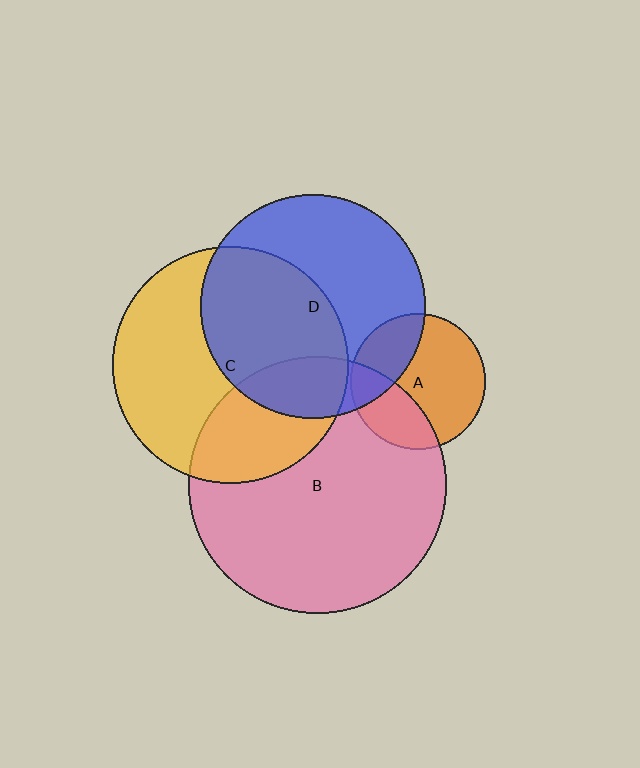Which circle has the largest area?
Circle B (pink).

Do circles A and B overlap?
Yes.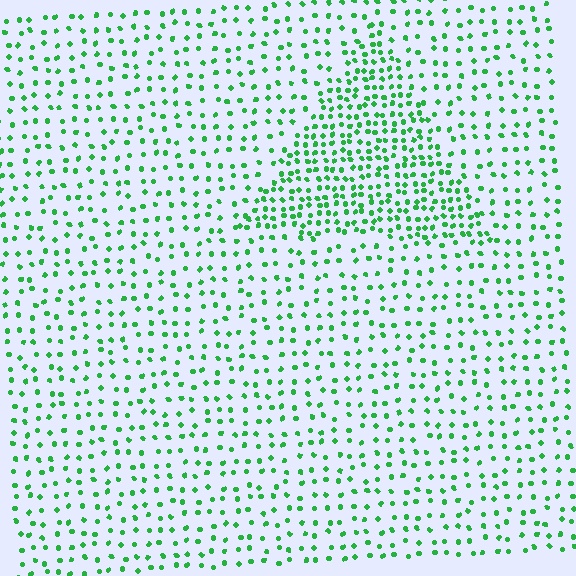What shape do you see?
I see a triangle.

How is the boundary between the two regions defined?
The boundary is defined by a change in element density (approximately 2.1x ratio). All elements are the same color, size, and shape.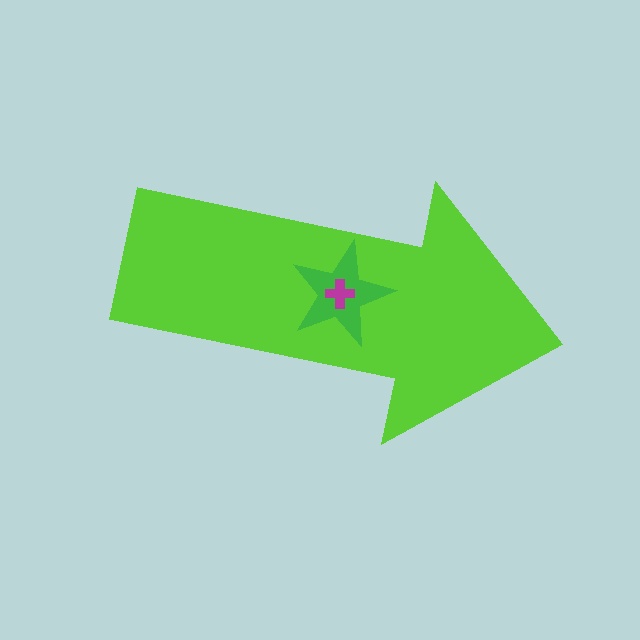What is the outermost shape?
The lime arrow.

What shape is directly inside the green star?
The magenta cross.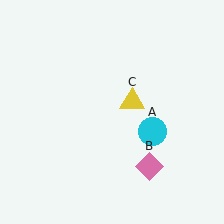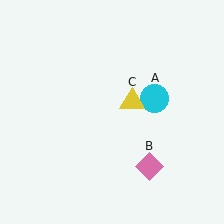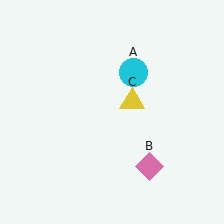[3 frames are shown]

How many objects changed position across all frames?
1 object changed position: cyan circle (object A).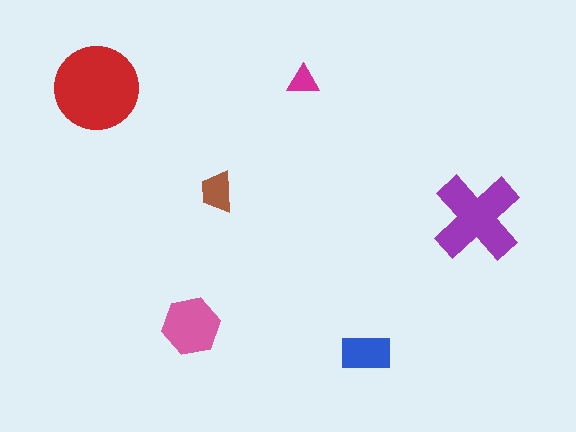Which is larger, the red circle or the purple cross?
The red circle.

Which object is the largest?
The red circle.